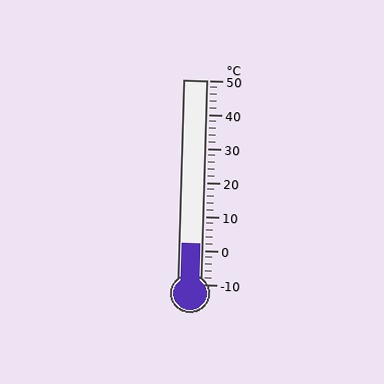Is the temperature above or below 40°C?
The temperature is below 40°C.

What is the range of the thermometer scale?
The thermometer scale ranges from -10°C to 50°C.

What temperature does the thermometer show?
The thermometer shows approximately 2°C.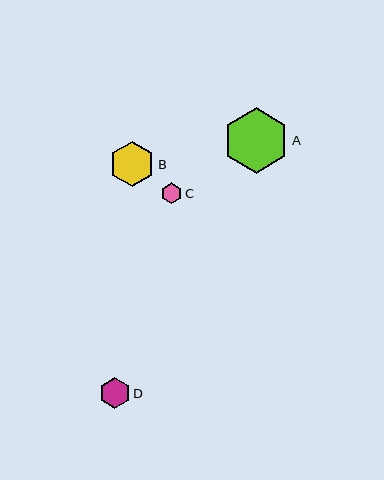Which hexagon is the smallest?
Hexagon C is the smallest with a size of approximately 21 pixels.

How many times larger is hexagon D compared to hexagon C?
Hexagon D is approximately 1.5 times the size of hexagon C.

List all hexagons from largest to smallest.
From largest to smallest: A, B, D, C.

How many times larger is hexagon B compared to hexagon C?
Hexagon B is approximately 2.2 times the size of hexagon C.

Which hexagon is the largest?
Hexagon A is the largest with a size of approximately 65 pixels.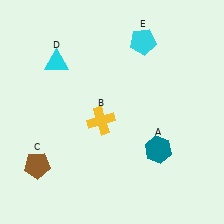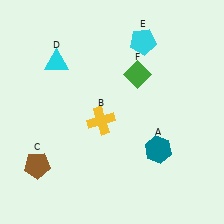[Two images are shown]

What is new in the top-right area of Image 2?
A green diamond (F) was added in the top-right area of Image 2.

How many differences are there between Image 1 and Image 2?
There is 1 difference between the two images.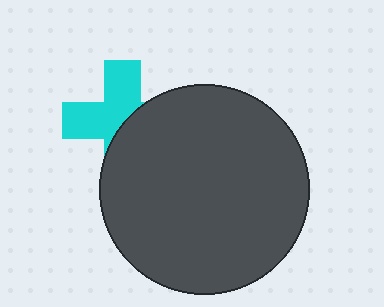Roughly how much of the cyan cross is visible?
About half of it is visible (roughly 53%).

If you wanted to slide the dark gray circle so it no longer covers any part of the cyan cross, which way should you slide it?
Slide it toward the lower-right — that is the most direct way to separate the two shapes.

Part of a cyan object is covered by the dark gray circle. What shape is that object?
It is a cross.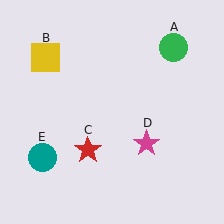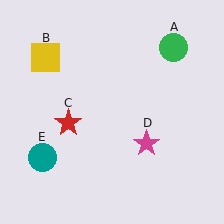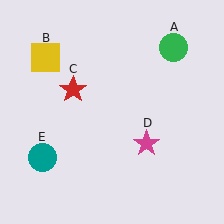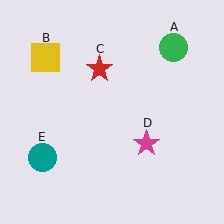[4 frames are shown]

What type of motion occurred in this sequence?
The red star (object C) rotated clockwise around the center of the scene.